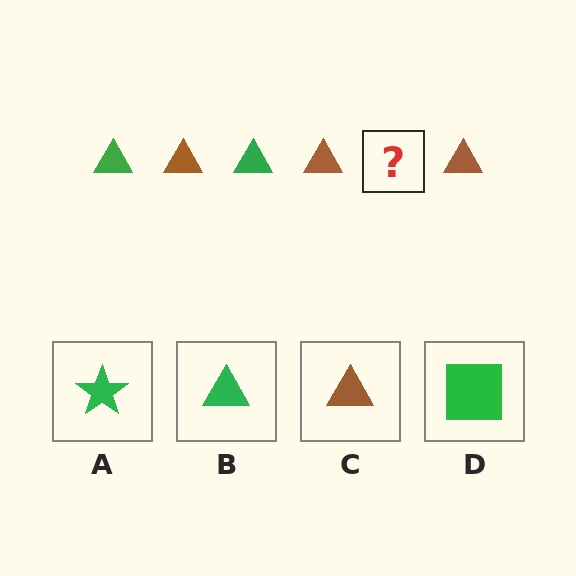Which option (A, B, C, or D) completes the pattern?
B.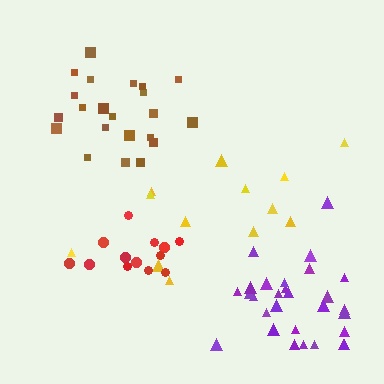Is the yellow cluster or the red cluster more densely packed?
Red.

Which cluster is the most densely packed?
Purple.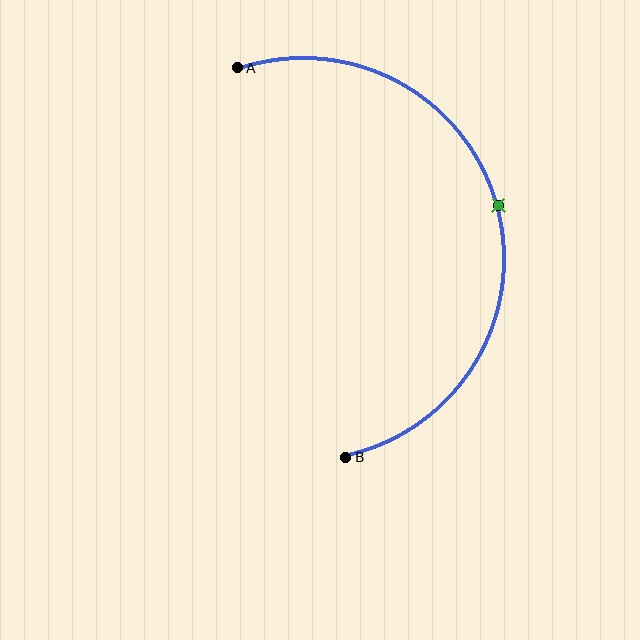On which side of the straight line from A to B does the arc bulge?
The arc bulges to the right of the straight line connecting A and B.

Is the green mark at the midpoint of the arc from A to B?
Yes. The green mark lies on the arc at equal arc-length from both A and B — it is the arc midpoint.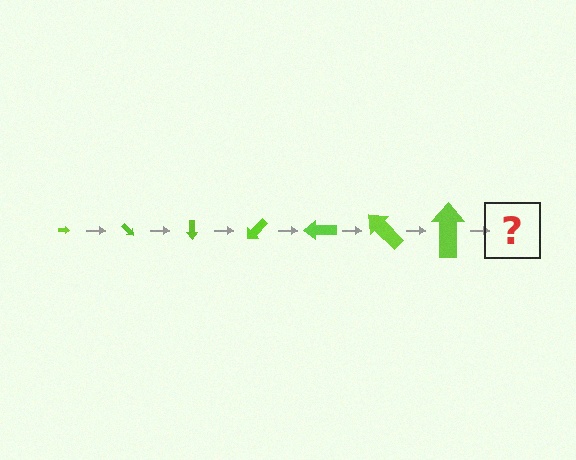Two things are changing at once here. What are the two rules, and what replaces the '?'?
The two rules are that the arrow grows larger each step and it rotates 45 degrees each step. The '?' should be an arrow, larger than the previous one and rotated 315 degrees from the start.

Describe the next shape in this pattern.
It should be an arrow, larger than the previous one and rotated 315 degrees from the start.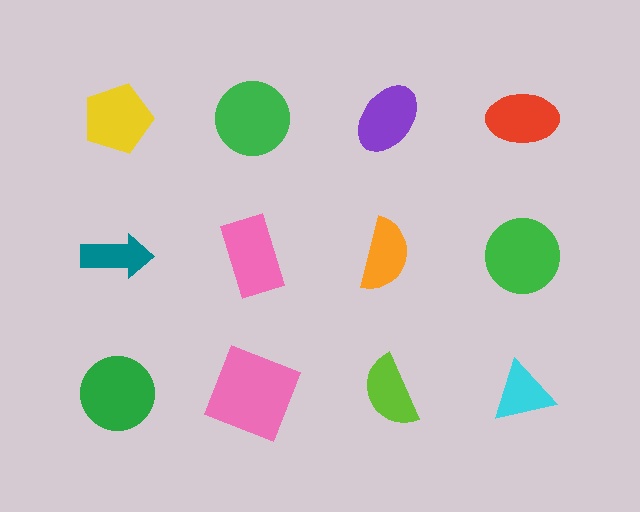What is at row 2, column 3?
An orange semicircle.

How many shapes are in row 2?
4 shapes.